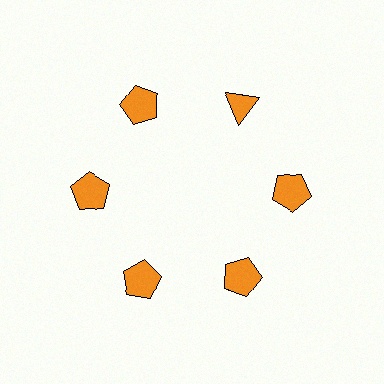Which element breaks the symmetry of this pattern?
The orange triangle at roughly the 1 o'clock position breaks the symmetry. All other shapes are orange pentagons.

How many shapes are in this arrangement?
There are 6 shapes arranged in a ring pattern.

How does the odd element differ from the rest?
It has a different shape: triangle instead of pentagon.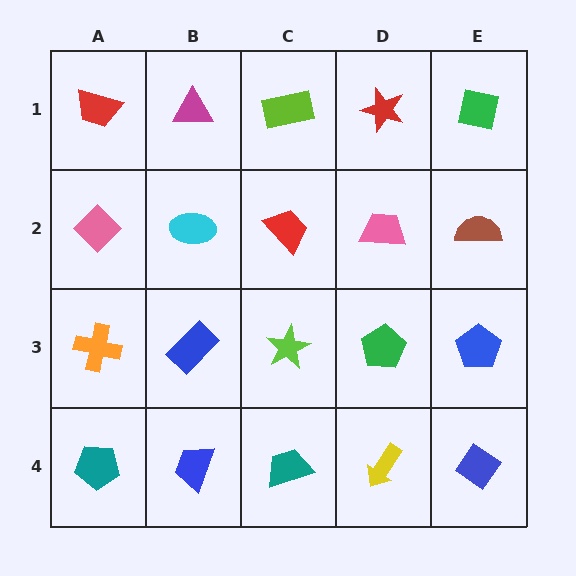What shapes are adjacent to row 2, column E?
A green square (row 1, column E), a blue pentagon (row 3, column E), a pink trapezoid (row 2, column D).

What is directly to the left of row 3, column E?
A green pentagon.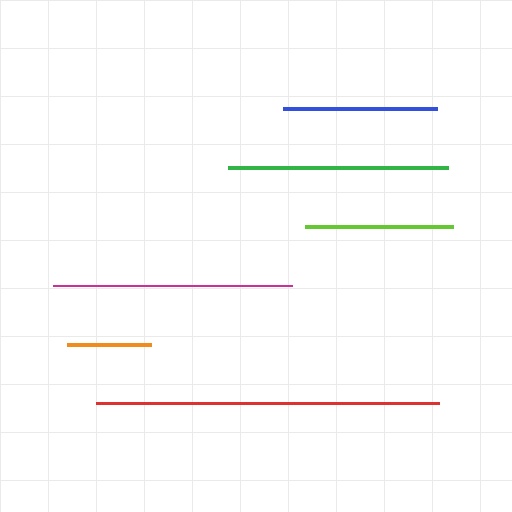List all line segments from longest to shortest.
From longest to shortest: red, magenta, green, blue, lime, orange.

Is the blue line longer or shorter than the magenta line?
The magenta line is longer than the blue line.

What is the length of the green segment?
The green segment is approximately 221 pixels long.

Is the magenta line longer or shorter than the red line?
The red line is longer than the magenta line.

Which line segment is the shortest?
The orange line is the shortest at approximately 83 pixels.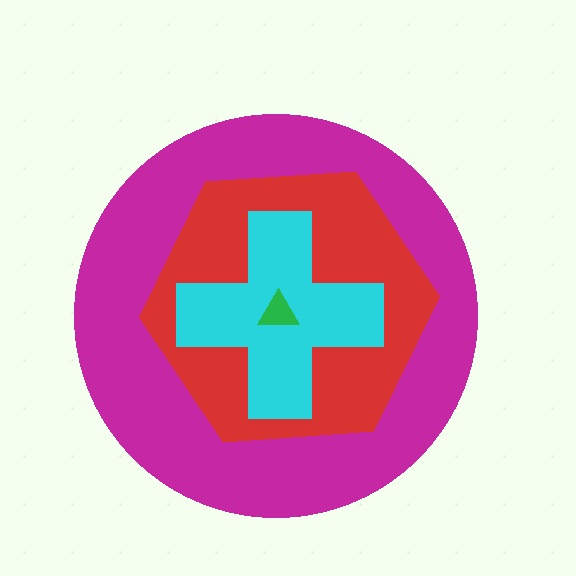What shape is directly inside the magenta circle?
The red hexagon.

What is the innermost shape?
The green triangle.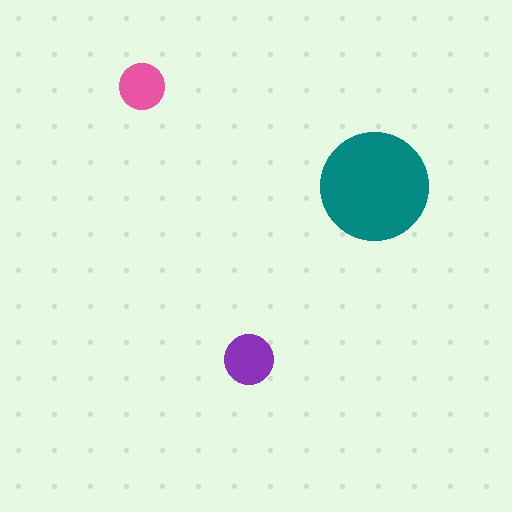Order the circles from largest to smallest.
the teal one, the purple one, the pink one.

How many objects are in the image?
There are 3 objects in the image.